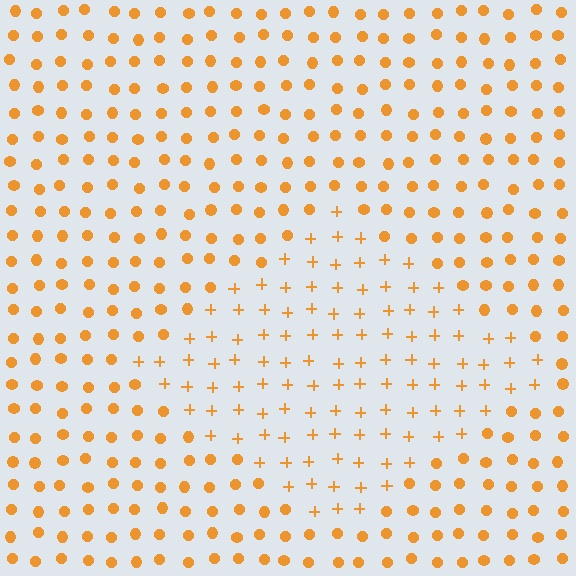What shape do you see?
I see a diamond.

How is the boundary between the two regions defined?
The boundary is defined by a change in element shape: plus signs inside vs. circles outside. All elements share the same color and spacing.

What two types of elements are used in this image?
The image uses plus signs inside the diamond region and circles outside it.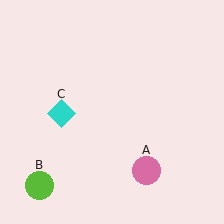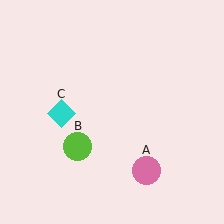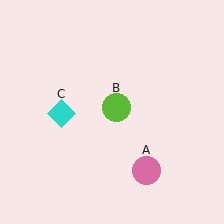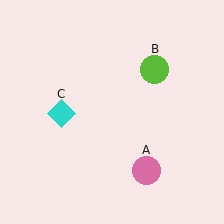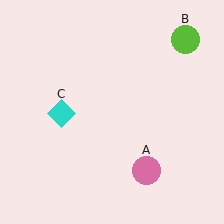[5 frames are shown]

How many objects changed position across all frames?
1 object changed position: lime circle (object B).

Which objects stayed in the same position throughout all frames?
Pink circle (object A) and cyan diamond (object C) remained stationary.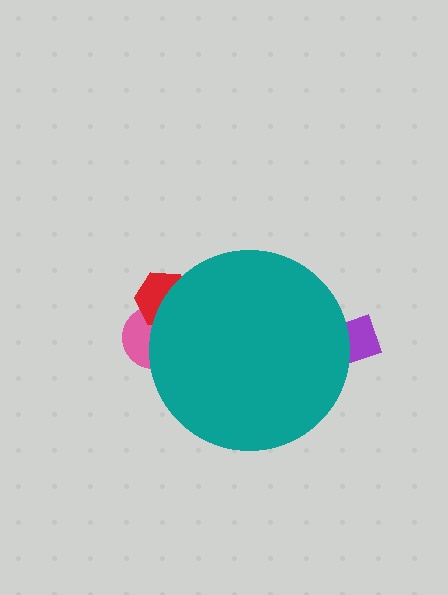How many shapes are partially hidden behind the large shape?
3 shapes are partially hidden.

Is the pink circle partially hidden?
Yes, the pink circle is partially hidden behind the teal circle.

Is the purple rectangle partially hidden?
Yes, the purple rectangle is partially hidden behind the teal circle.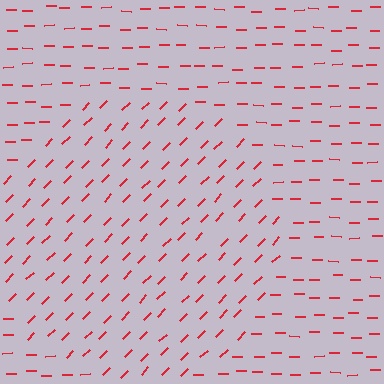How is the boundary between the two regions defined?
The boundary is defined purely by a change in line orientation (approximately 45 degrees difference). All lines are the same color and thickness.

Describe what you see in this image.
The image is filled with small red line segments. A circle region in the image has lines oriented differently from the surrounding lines, creating a visible texture boundary.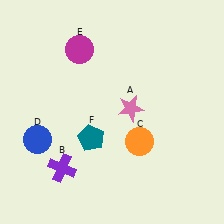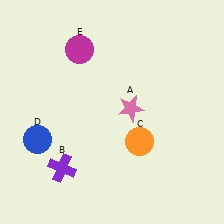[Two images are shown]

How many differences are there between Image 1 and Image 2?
There is 1 difference between the two images.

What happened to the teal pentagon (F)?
The teal pentagon (F) was removed in Image 2. It was in the bottom-left area of Image 1.